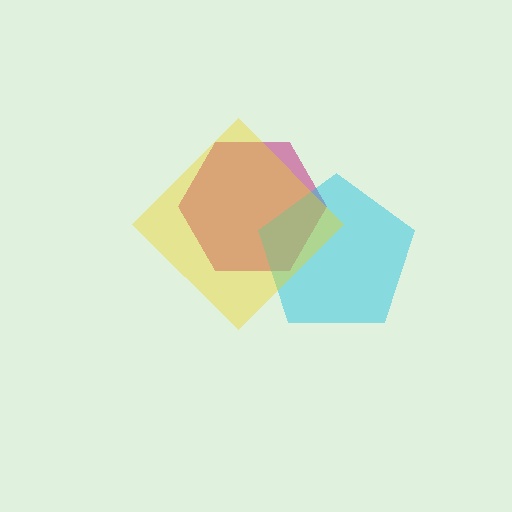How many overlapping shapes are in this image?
There are 3 overlapping shapes in the image.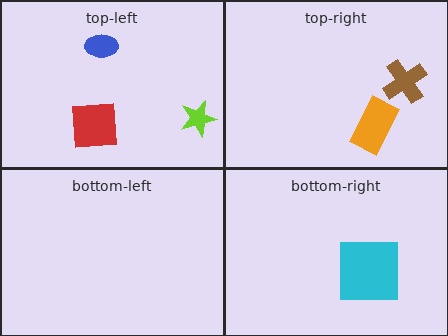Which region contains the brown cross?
The top-right region.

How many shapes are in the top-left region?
3.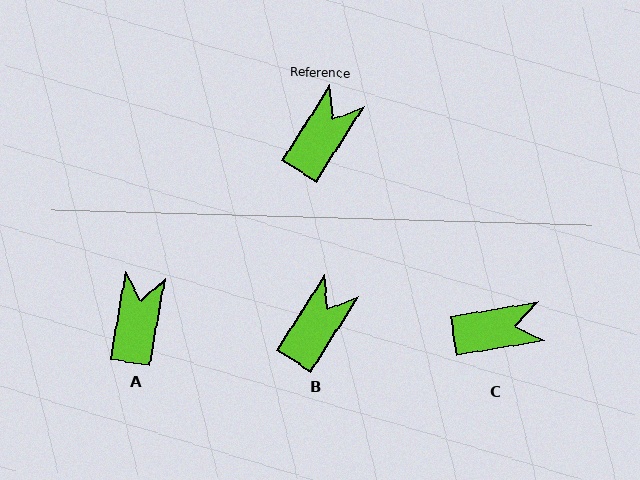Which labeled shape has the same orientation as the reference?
B.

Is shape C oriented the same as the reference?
No, it is off by about 48 degrees.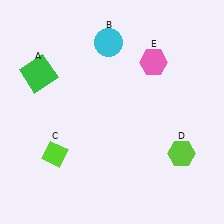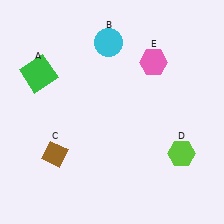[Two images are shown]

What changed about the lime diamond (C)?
In Image 1, C is lime. In Image 2, it changed to brown.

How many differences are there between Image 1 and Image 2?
There is 1 difference between the two images.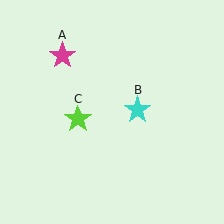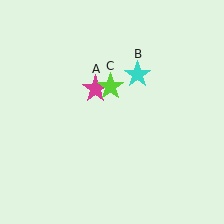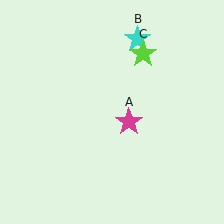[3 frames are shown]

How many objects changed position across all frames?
3 objects changed position: magenta star (object A), cyan star (object B), lime star (object C).